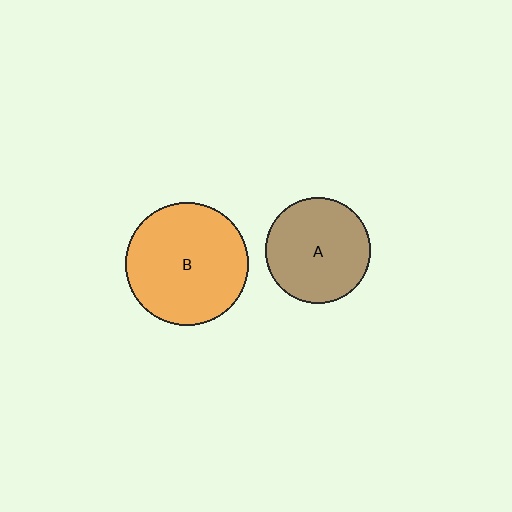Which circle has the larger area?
Circle B (orange).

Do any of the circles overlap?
No, none of the circles overlap.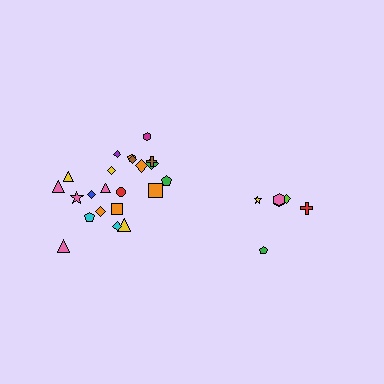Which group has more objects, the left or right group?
The left group.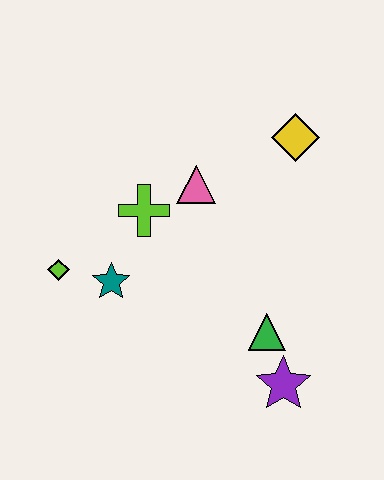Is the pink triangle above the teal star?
Yes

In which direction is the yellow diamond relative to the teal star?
The yellow diamond is to the right of the teal star.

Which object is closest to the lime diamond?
The teal star is closest to the lime diamond.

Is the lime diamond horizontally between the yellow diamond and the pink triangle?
No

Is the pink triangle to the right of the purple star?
No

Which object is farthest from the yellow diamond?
The lime diamond is farthest from the yellow diamond.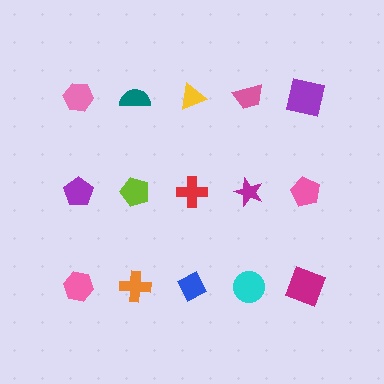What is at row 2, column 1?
A purple pentagon.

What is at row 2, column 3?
A red cross.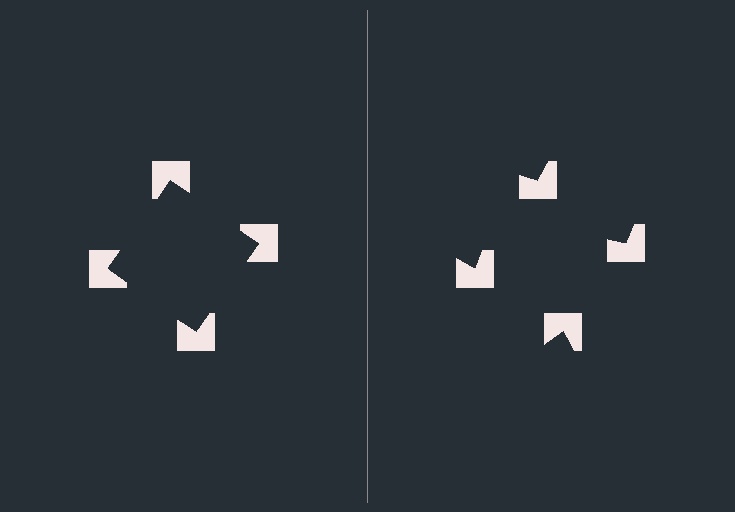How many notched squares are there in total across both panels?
8 — 4 on each side.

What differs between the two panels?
The notched squares are positioned identically on both sides; only the wedge orientations differ. On the left they align to a square; on the right they are misaligned.